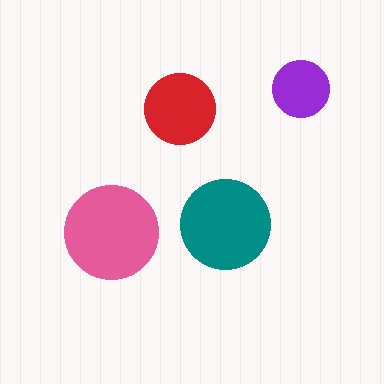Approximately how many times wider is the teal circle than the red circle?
About 1.5 times wider.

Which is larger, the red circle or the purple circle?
The red one.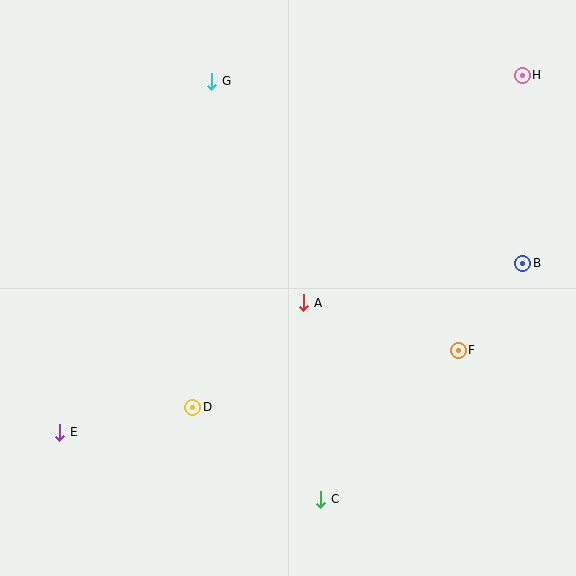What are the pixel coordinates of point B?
Point B is at (523, 263).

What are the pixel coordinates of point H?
Point H is at (522, 75).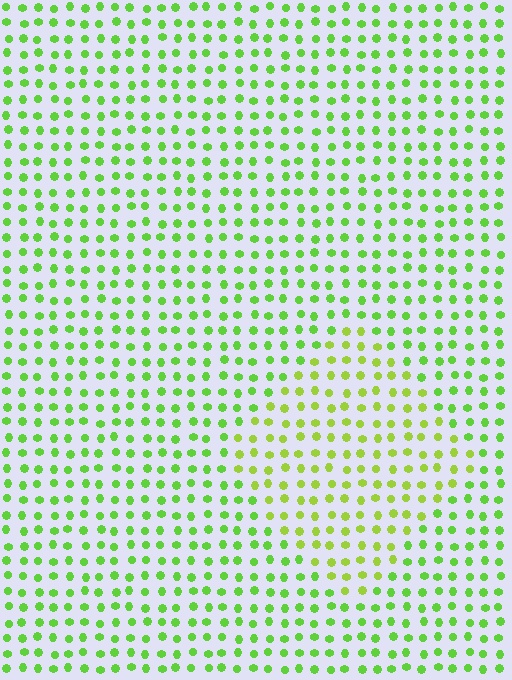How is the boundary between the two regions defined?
The boundary is defined purely by a slight shift in hue (about 23 degrees). Spacing, size, and orientation are identical on both sides.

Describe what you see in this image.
The image is filled with small lime elements in a uniform arrangement. A diamond-shaped region is visible where the elements are tinted to a slightly different hue, forming a subtle color boundary.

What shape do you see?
I see a diamond.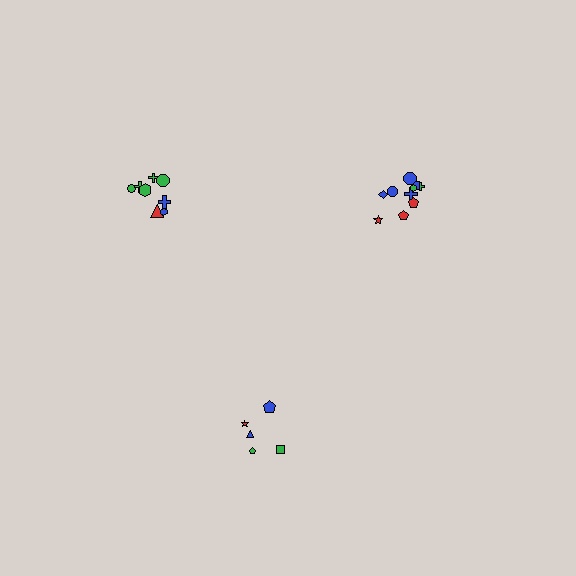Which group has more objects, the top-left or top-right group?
The top-right group.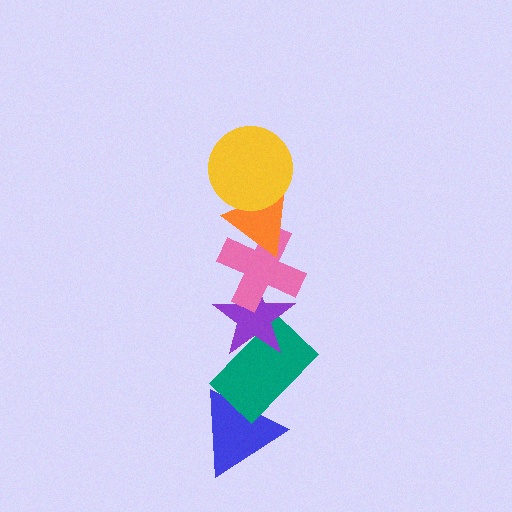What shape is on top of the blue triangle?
The teal rectangle is on top of the blue triangle.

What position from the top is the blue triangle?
The blue triangle is 6th from the top.